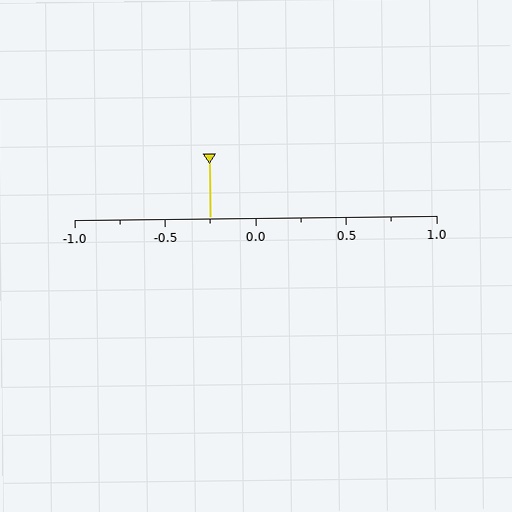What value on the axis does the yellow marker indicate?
The marker indicates approximately -0.25.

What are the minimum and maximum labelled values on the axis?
The axis runs from -1.0 to 1.0.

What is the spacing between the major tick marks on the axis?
The major ticks are spaced 0.5 apart.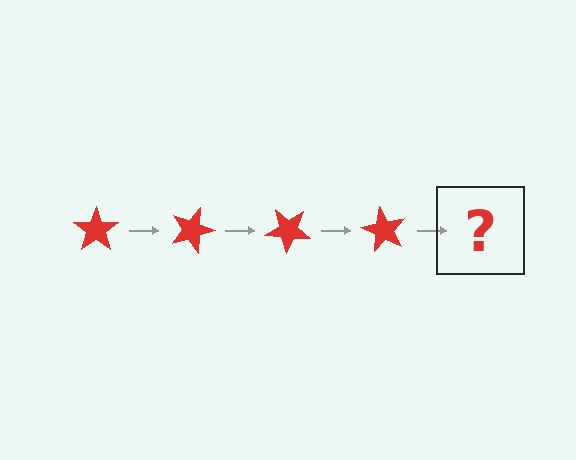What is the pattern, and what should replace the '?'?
The pattern is that the star rotates 20 degrees each step. The '?' should be a red star rotated 80 degrees.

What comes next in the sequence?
The next element should be a red star rotated 80 degrees.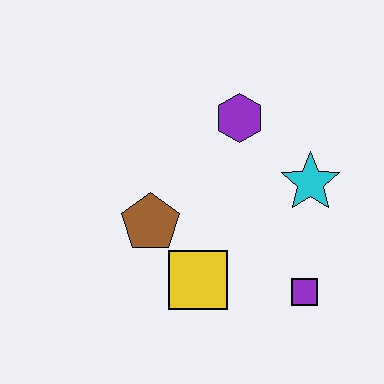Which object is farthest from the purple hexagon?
The purple square is farthest from the purple hexagon.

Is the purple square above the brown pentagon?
No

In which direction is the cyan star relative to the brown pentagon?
The cyan star is to the right of the brown pentagon.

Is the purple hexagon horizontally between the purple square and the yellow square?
Yes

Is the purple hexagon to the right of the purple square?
No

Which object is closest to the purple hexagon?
The cyan star is closest to the purple hexagon.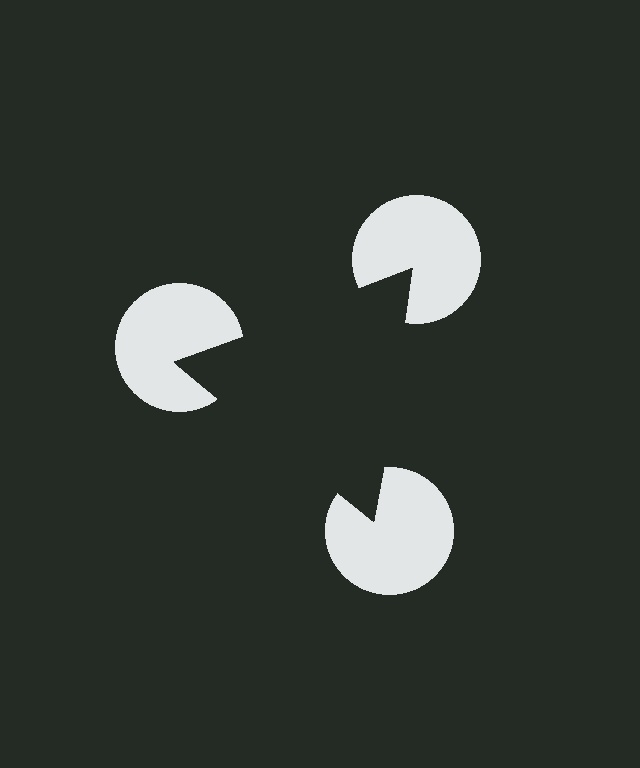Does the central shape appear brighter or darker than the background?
It typically appears slightly darker than the background, even though no actual brightness change is drawn.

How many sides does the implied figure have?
3 sides.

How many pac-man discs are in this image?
There are 3 — one at each vertex of the illusory triangle.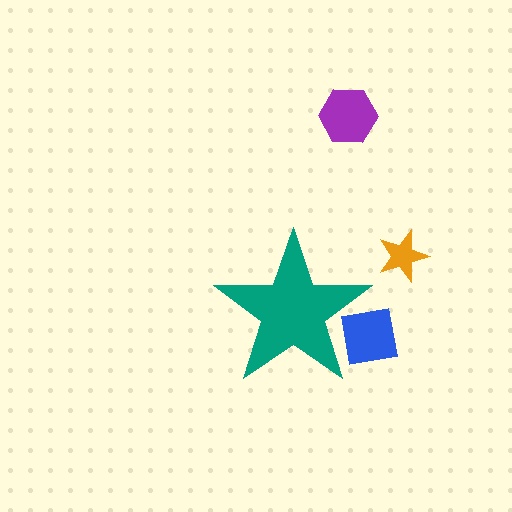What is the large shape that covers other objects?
A teal star.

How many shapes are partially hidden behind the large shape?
1 shape is partially hidden.